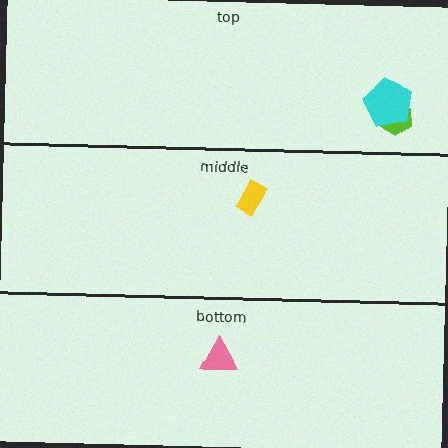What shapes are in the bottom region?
The pink triangle.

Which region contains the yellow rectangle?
The middle region.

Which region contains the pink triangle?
The bottom region.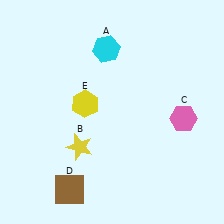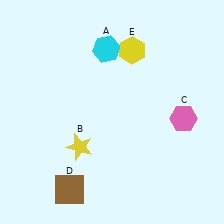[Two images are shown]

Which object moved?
The yellow hexagon (E) moved up.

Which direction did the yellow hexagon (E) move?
The yellow hexagon (E) moved up.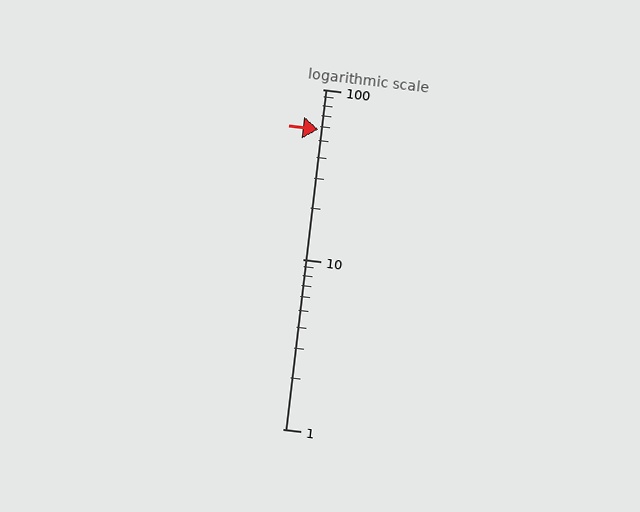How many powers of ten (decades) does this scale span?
The scale spans 2 decades, from 1 to 100.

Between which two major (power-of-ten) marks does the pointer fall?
The pointer is between 10 and 100.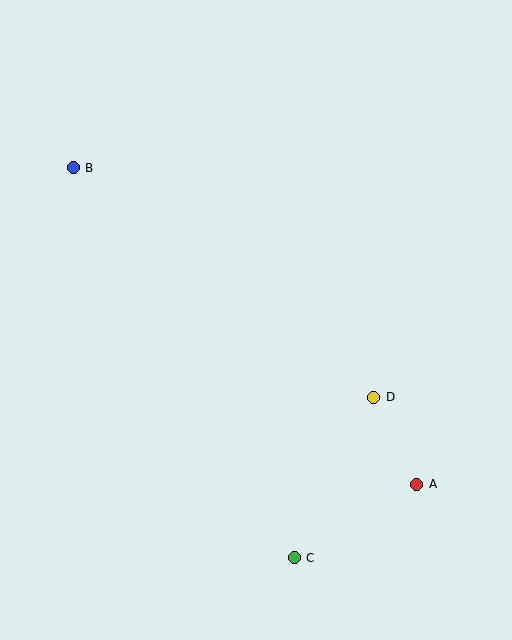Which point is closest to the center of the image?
Point D at (374, 397) is closest to the center.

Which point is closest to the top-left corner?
Point B is closest to the top-left corner.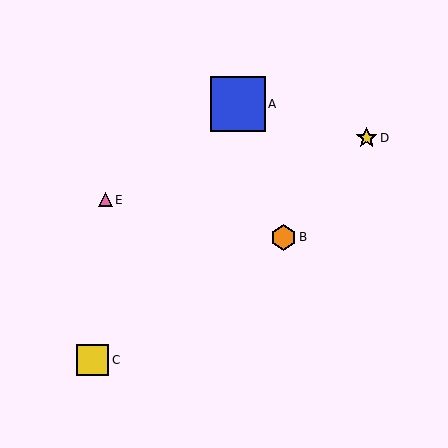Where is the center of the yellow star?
The center of the yellow star is at (367, 138).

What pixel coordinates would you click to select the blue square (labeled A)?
Click at (238, 104) to select the blue square A.